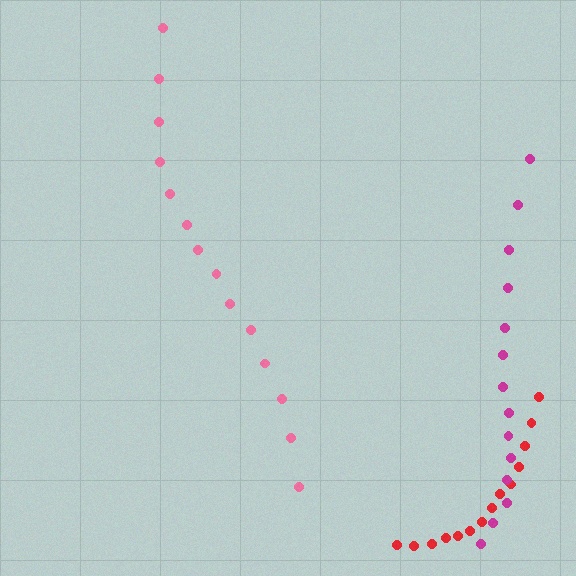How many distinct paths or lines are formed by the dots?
There are 3 distinct paths.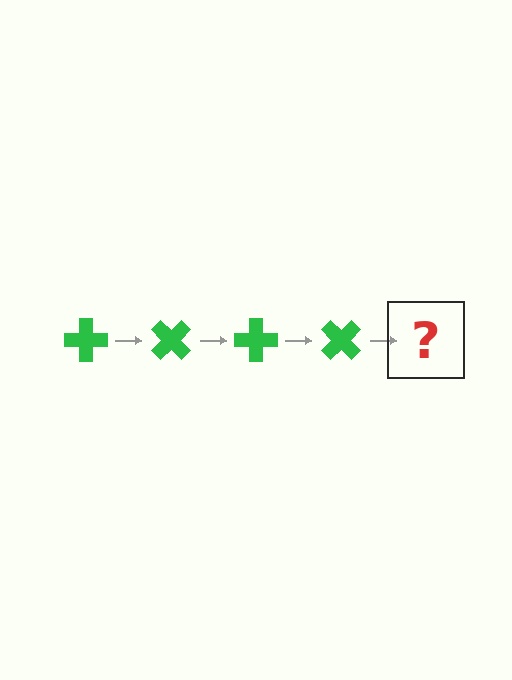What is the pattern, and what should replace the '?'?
The pattern is that the cross rotates 45 degrees each step. The '?' should be a green cross rotated 180 degrees.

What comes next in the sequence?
The next element should be a green cross rotated 180 degrees.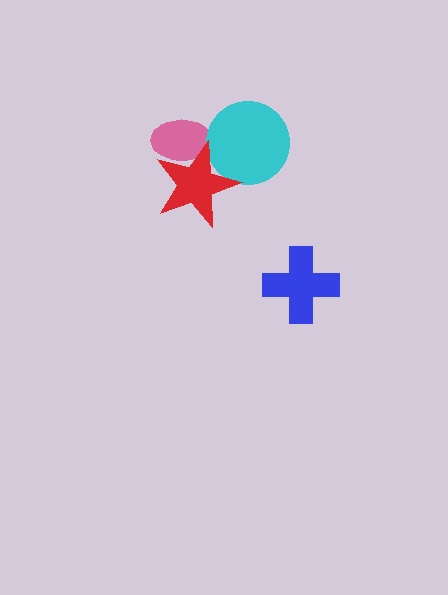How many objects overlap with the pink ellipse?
1 object overlaps with the pink ellipse.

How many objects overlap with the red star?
2 objects overlap with the red star.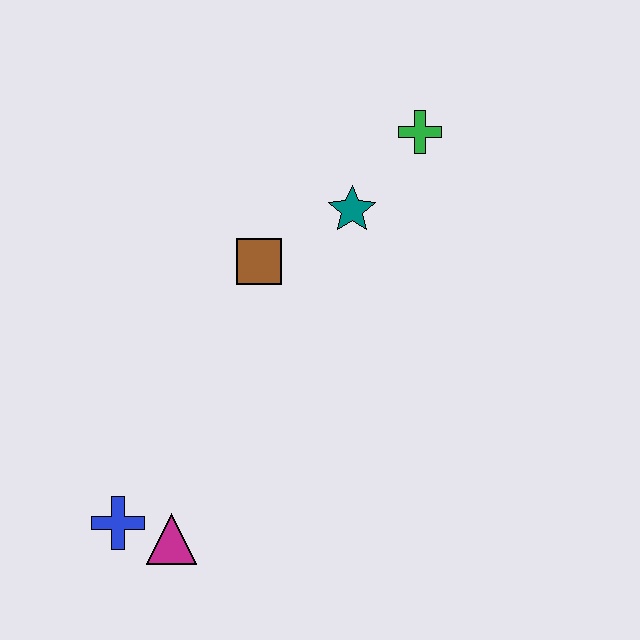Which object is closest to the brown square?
The teal star is closest to the brown square.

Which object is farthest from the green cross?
The blue cross is farthest from the green cross.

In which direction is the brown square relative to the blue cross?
The brown square is above the blue cross.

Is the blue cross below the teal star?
Yes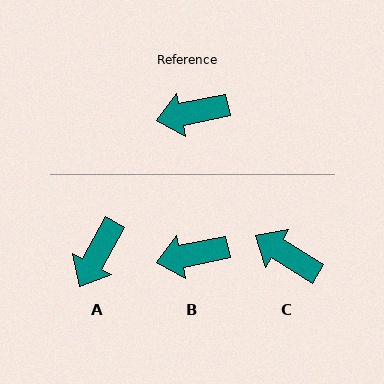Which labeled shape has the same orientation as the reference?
B.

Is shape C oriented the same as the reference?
No, it is off by about 44 degrees.